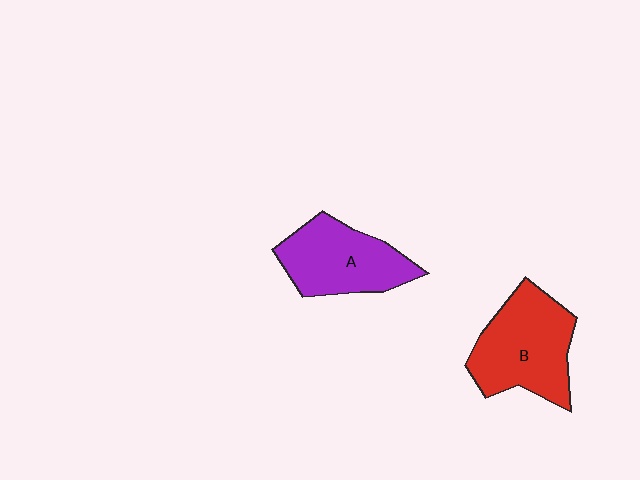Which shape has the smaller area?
Shape A (purple).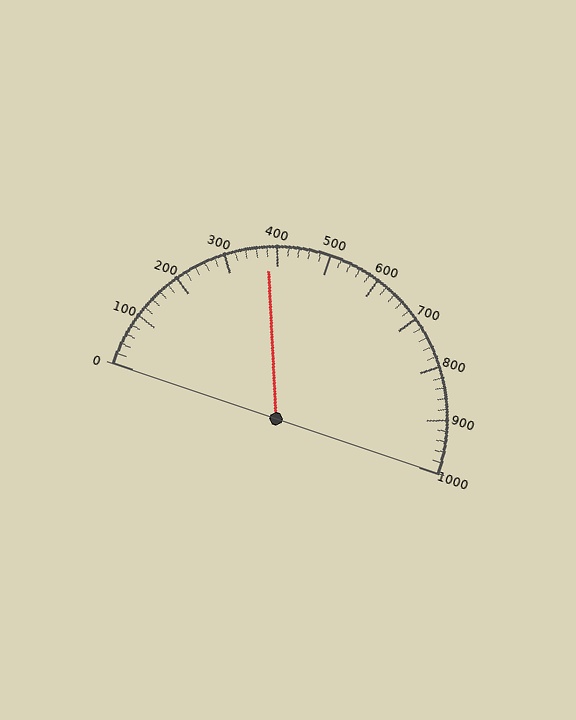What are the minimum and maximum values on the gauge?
The gauge ranges from 0 to 1000.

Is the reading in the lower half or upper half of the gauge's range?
The reading is in the lower half of the range (0 to 1000).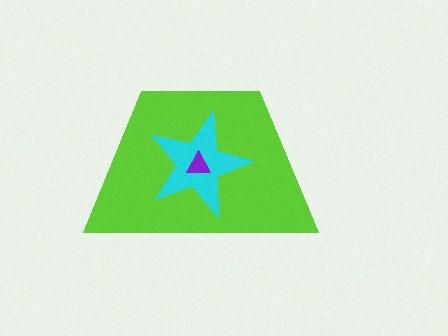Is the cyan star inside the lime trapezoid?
Yes.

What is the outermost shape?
The lime trapezoid.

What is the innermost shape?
The purple triangle.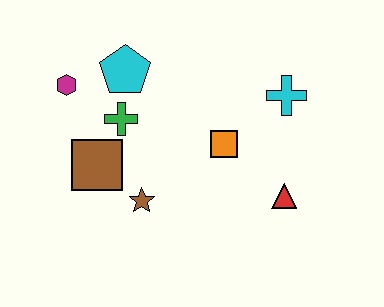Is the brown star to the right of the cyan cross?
No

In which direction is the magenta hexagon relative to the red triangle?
The magenta hexagon is to the left of the red triangle.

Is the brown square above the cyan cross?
No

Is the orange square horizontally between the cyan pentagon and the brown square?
No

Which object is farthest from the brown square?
The cyan cross is farthest from the brown square.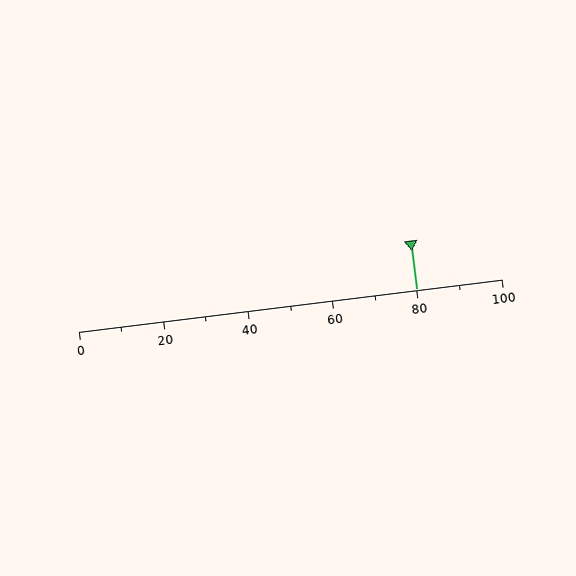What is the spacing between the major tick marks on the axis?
The major ticks are spaced 20 apart.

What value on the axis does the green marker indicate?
The marker indicates approximately 80.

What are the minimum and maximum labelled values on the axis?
The axis runs from 0 to 100.